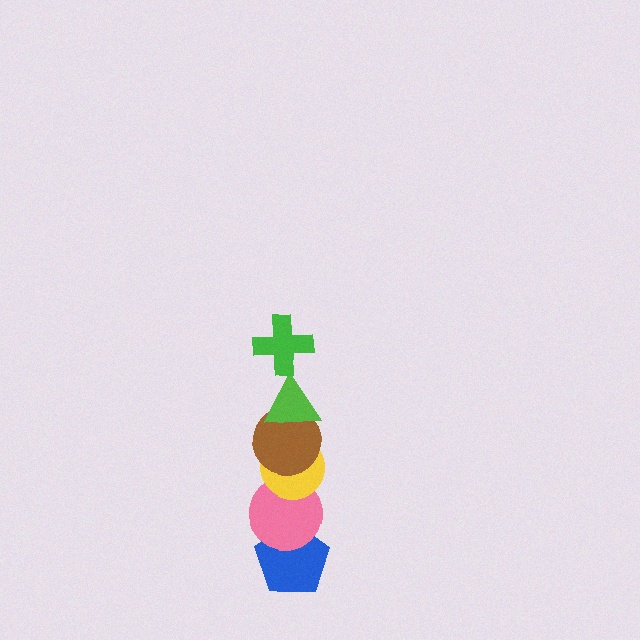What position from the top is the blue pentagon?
The blue pentagon is 6th from the top.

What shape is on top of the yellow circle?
The brown circle is on top of the yellow circle.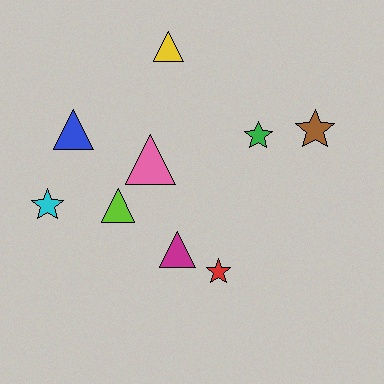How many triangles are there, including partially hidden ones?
There are 5 triangles.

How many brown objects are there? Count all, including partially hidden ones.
There is 1 brown object.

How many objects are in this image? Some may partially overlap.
There are 9 objects.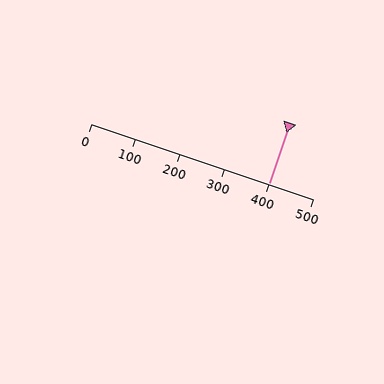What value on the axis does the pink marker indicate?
The marker indicates approximately 400.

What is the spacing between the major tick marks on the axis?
The major ticks are spaced 100 apart.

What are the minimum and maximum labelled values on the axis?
The axis runs from 0 to 500.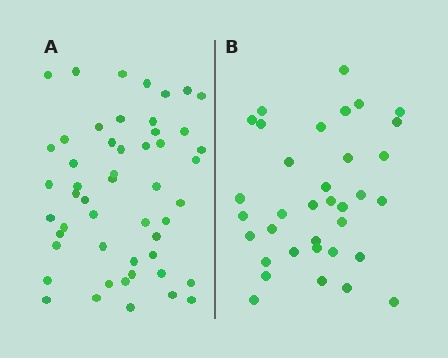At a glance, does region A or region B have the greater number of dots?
Region A (the left region) has more dots.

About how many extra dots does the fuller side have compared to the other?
Region A has approximately 15 more dots than region B.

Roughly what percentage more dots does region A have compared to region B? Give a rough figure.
About 45% more.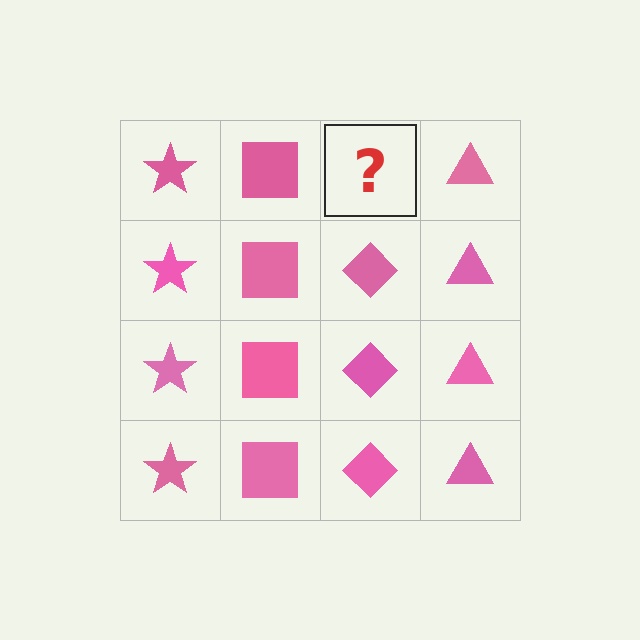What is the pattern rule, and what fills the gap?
The rule is that each column has a consistent shape. The gap should be filled with a pink diamond.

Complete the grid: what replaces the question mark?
The question mark should be replaced with a pink diamond.